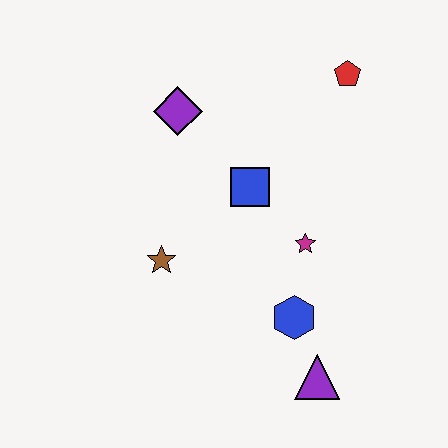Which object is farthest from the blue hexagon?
The red pentagon is farthest from the blue hexagon.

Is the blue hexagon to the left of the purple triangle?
Yes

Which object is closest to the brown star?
The blue square is closest to the brown star.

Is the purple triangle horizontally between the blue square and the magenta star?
No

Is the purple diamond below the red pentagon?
Yes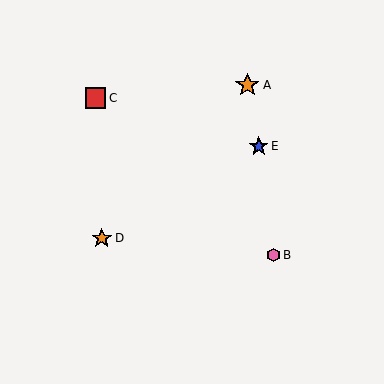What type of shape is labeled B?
Shape B is a pink hexagon.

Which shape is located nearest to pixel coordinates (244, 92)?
The orange star (labeled A) at (247, 85) is nearest to that location.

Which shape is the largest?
The orange star (labeled A) is the largest.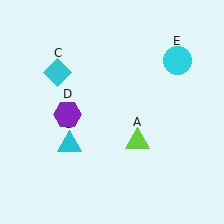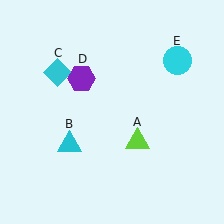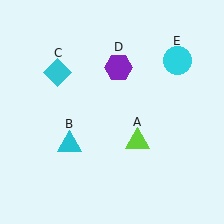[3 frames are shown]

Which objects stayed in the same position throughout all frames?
Lime triangle (object A) and cyan triangle (object B) and cyan diamond (object C) and cyan circle (object E) remained stationary.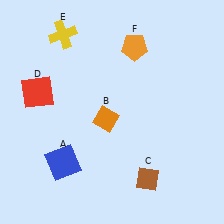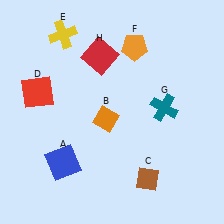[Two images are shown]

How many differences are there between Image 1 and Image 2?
There are 2 differences between the two images.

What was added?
A teal cross (G), a red square (H) were added in Image 2.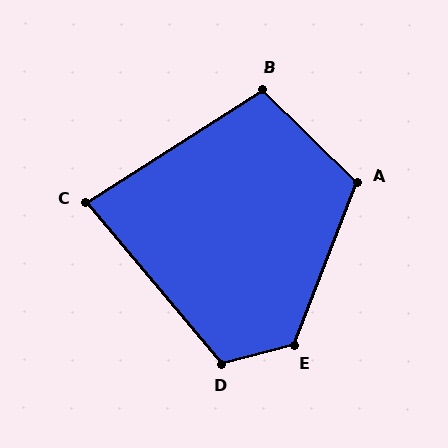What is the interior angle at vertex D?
Approximately 116 degrees (obtuse).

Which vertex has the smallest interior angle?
C, at approximately 83 degrees.